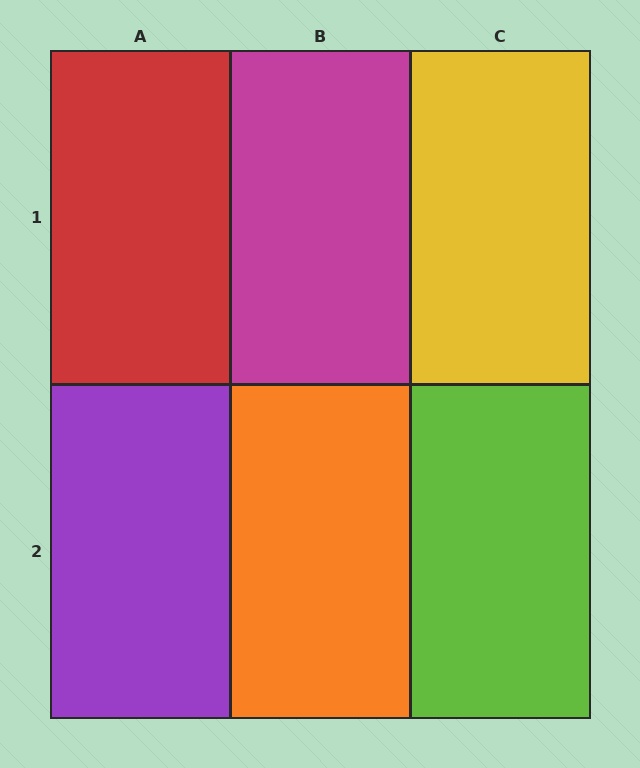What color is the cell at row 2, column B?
Orange.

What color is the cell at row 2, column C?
Lime.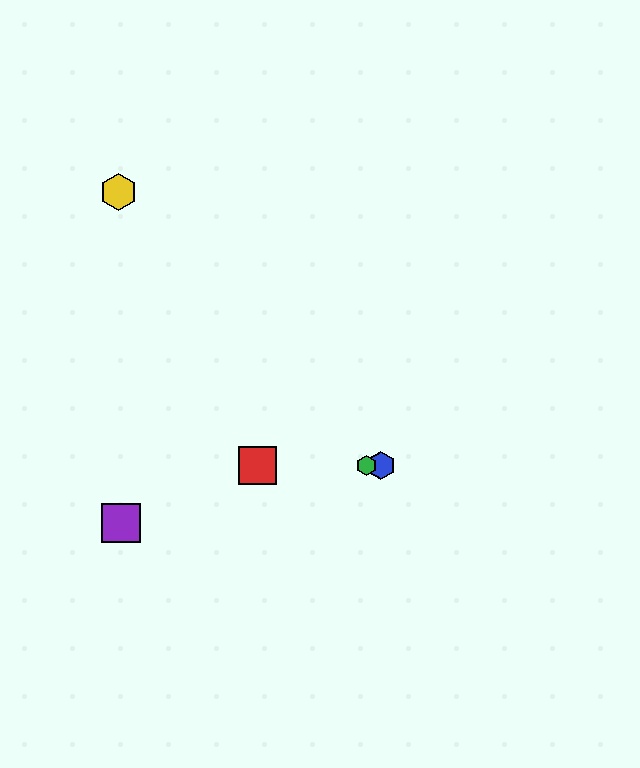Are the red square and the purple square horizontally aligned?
No, the red square is at y≈466 and the purple square is at y≈523.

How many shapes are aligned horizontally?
3 shapes (the red square, the blue hexagon, the green hexagon) are aligned horizontally.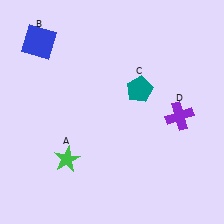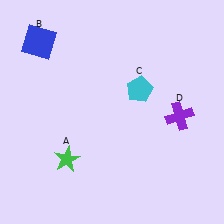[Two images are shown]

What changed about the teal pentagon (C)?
In Image 1, C is teal. In Image 2, it changed to cyan.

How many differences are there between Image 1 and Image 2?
There is 1 difference between the two images.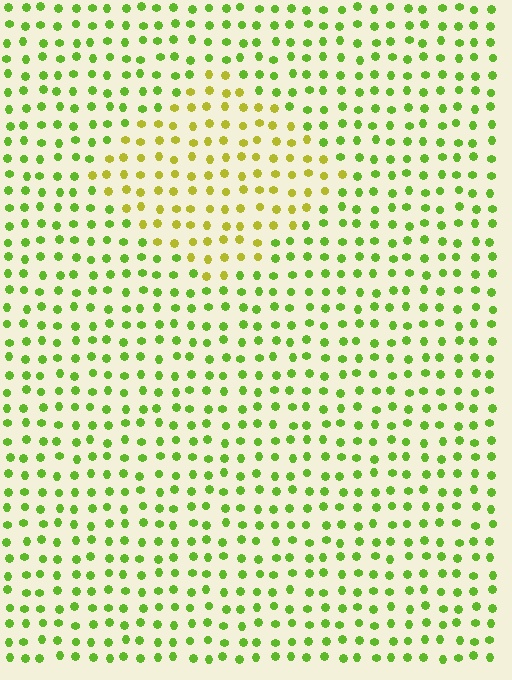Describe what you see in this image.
The image is filled with small lime elements in a uniform arrangement. A diamond-shaped region is visible where the elements are tinted to a slightly different hue, forming a subtle color boundary.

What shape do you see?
I see a diamond.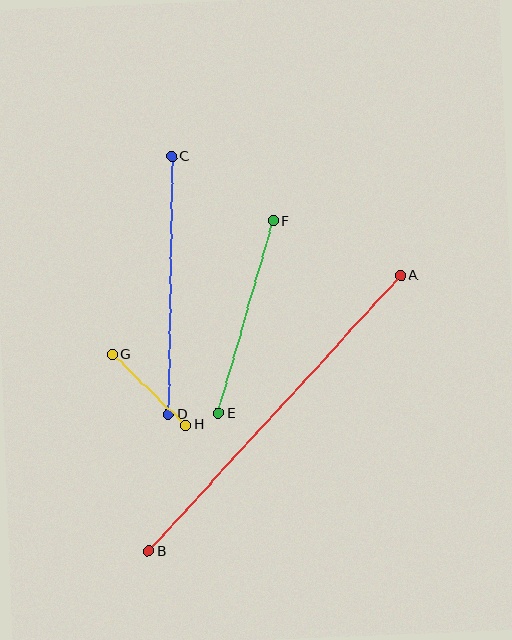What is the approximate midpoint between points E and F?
The midpoint is at approximately (246, 317) pixels.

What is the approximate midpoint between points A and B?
The midpoint is at approximately (275, 413) pixels.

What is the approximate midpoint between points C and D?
The midpoint is at approximately (170, 285) pixels.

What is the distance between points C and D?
The distance is approximately 258 pixels.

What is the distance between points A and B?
The distance is approximately 373 pixels.